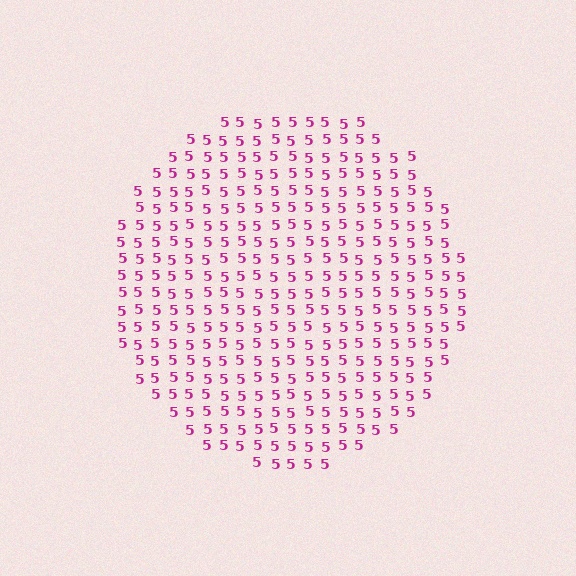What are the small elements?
The small elements are digit 5's.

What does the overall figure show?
The overall figure shows a circle.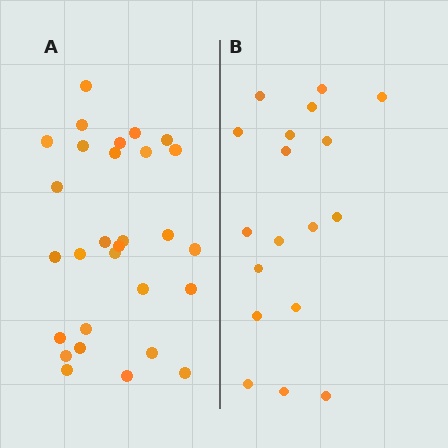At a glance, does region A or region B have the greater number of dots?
Region A (the left region) has more dots.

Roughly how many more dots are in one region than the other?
Region A has roughly 12 or so more dots than region B.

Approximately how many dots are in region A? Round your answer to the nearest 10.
About 30 dots. (The exact count is 29, which rounds to 30.)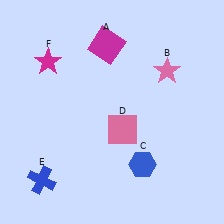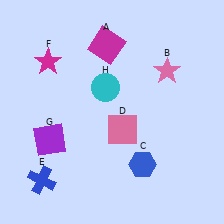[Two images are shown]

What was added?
A purple square (G), a cyan circle (H) were added in Image 2.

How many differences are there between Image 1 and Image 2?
There are 2 differences between the two images.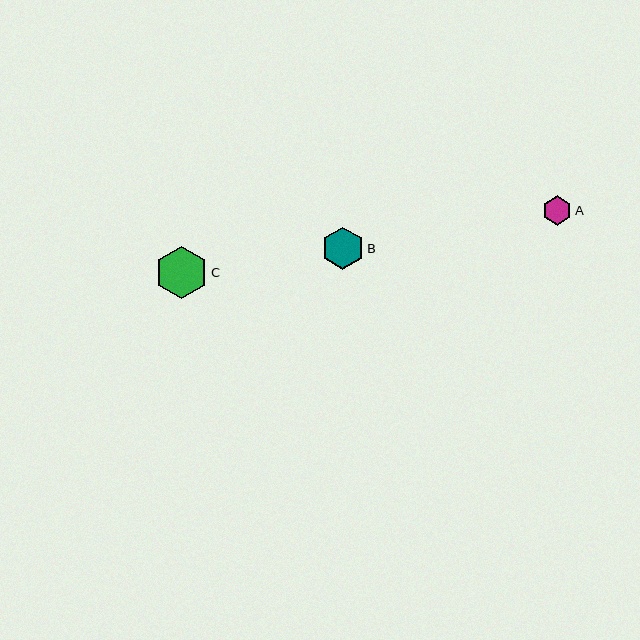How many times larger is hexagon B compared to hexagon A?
Hexagon B is approximately 1.4 times the size of hexagon A.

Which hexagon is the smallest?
Hexagon A is the smallest with a size of approximately 29 pixels.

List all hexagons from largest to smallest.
From largest to smallest: C, B, A.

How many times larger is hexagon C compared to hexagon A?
Hexagon C is approximately 1.8 times the size of hexagon A.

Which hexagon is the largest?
Hexagon C is the largest with a size of approximately 53 pixels.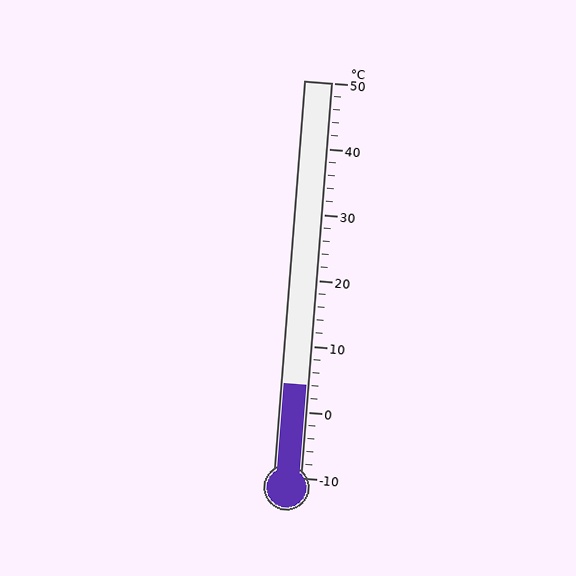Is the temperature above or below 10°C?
The temperature is below 10°C.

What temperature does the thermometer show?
The thermometer shows approximately 4°C.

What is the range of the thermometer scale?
The thermometer scale ranges from -10°C to 50°C.